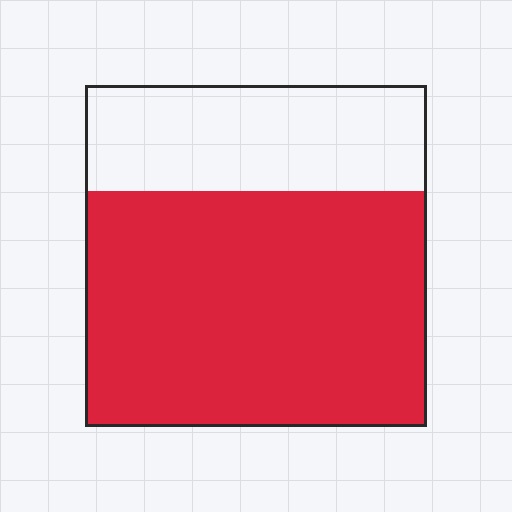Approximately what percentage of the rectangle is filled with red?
Approximately 70%.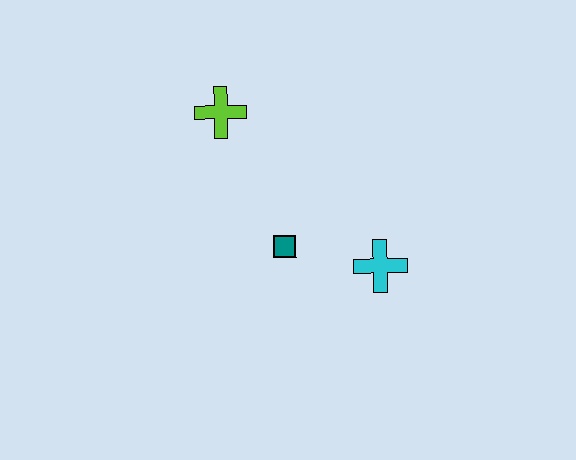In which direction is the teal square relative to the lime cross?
The teal square is below the lime cross.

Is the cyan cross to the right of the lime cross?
Yes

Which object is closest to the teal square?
The cyan cross is closest to the teal square.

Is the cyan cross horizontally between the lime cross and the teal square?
No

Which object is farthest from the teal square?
The lime cross is farthest from the teal square.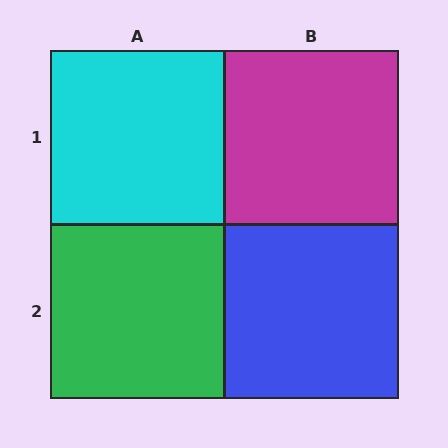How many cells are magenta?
1 cell is magenta.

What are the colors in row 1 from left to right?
Cyan, magenta.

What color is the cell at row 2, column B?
Blue.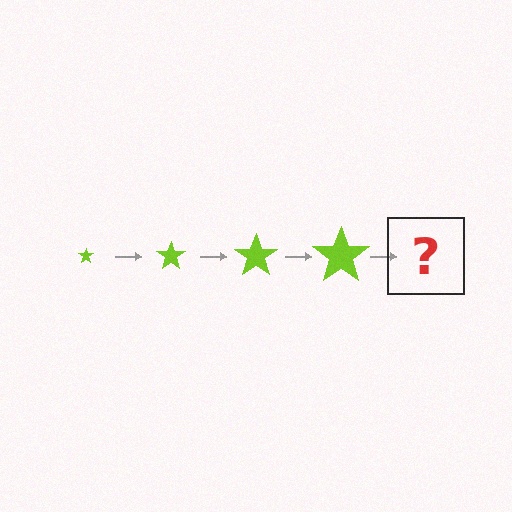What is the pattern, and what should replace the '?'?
The pattern is that the star gets progressively larger each step. The '?' should be a lime star, larger than the previous one.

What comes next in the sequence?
The next element should be a lime star, larger than the previous one.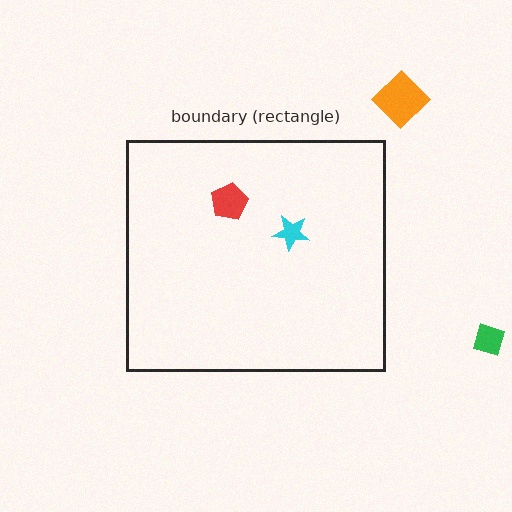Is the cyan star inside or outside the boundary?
Inside.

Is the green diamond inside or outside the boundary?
Outside.